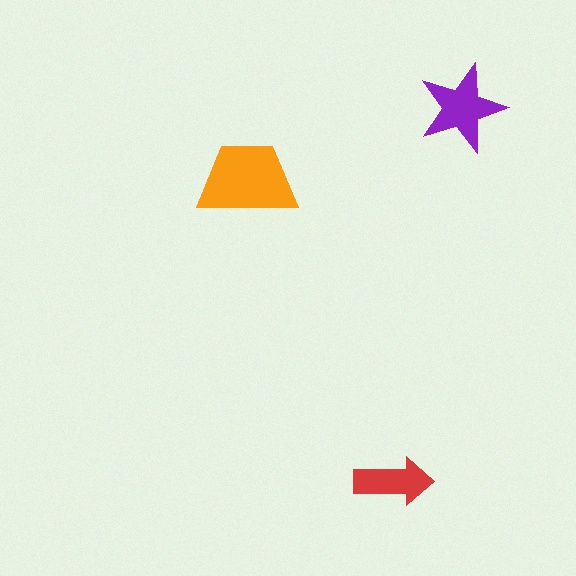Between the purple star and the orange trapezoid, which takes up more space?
The orange trapezoid.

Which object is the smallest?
The red arrow.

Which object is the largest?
The orange trapezoid.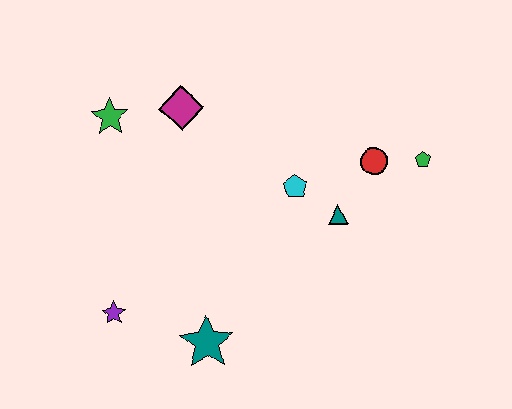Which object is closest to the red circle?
The green pentagon is closest to the red circle.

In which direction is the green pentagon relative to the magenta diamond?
The green pentagon is to the right of the magenta diamond.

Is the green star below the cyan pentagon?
No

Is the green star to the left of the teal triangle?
Yes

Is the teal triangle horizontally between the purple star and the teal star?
No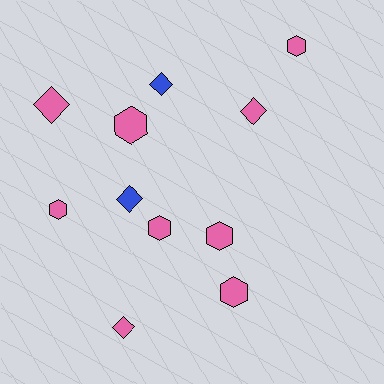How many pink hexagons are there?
There are 6 pink hexagons.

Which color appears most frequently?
Pink, with 9 objects.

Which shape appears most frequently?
Hexagon, with 6 objects.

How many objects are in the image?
There are 11 objects.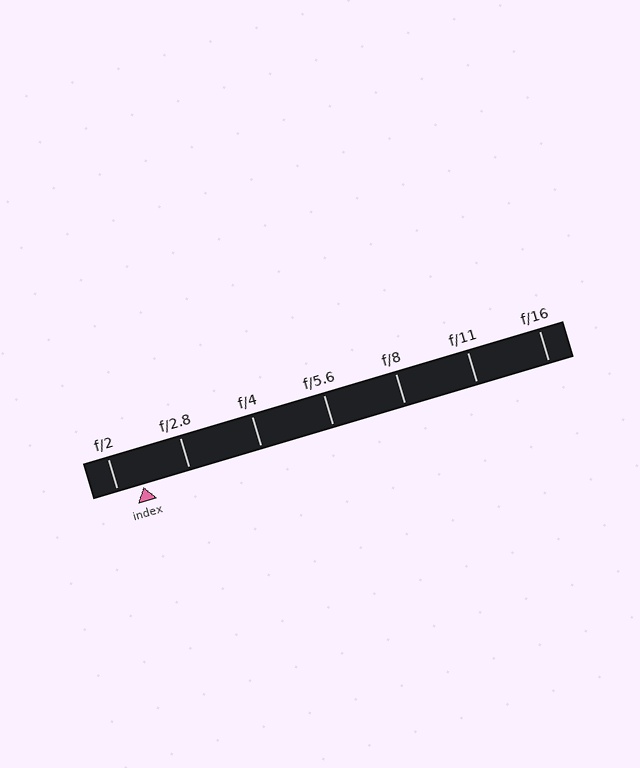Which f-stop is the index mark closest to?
The index mark is closest to f/2.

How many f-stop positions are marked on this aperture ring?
There are 7 f-stop positions marked.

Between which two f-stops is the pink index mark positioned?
The index mark is between f/2 and f/2.8.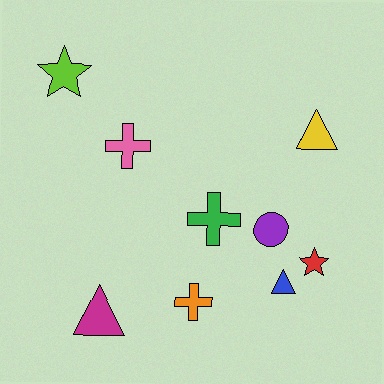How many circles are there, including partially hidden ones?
There is 1 circle.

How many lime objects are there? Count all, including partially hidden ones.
There is 1 lime object.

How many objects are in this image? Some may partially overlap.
There are 9 objects.